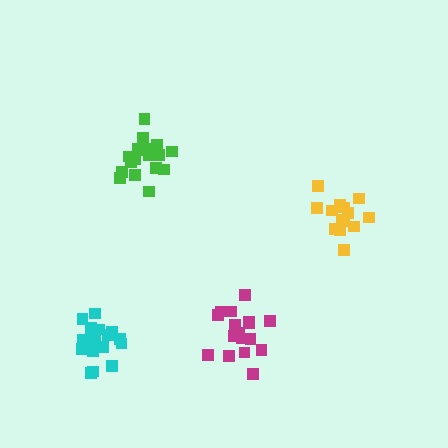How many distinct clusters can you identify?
There are 4 distinct clusters.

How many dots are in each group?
Group 1: 15 dots, Group 2: 17 dots, Group 3: 20 dots, Group 4: 19 dots (71 total).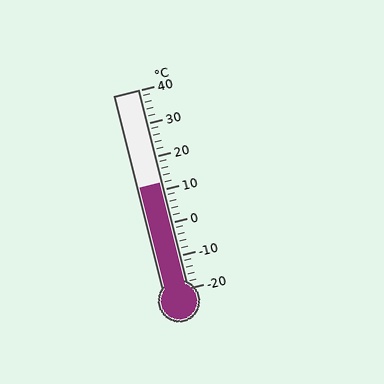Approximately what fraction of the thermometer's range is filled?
The thermometer is filled to approximately 55% of its range.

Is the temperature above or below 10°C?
The temperature is above 10°C.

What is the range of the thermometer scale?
The thermometer scale ranges from -20°C to 40°C.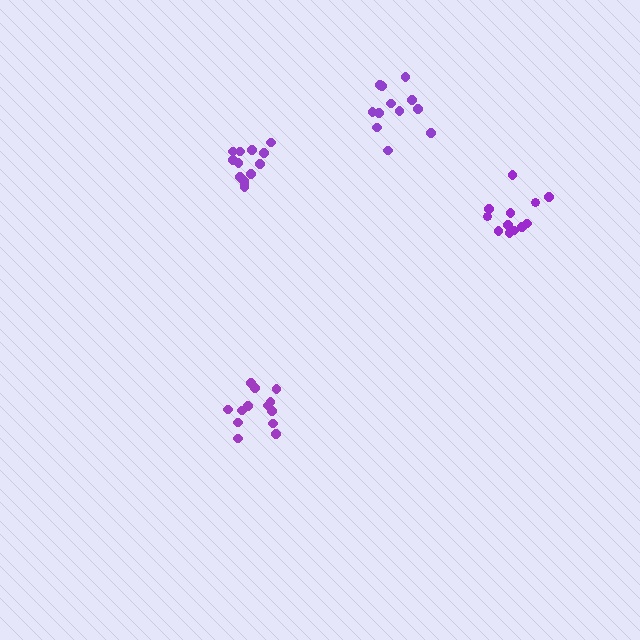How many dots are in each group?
Group 1: 12 dots, Group 2: 13 dots, Group 3: 13 dots, Group 4: 12 dots (50 total).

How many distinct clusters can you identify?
There are 4 distinct clusters.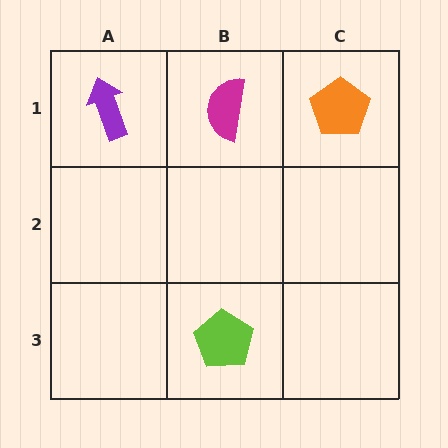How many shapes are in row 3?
1 shape.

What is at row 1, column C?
An orange pentagon.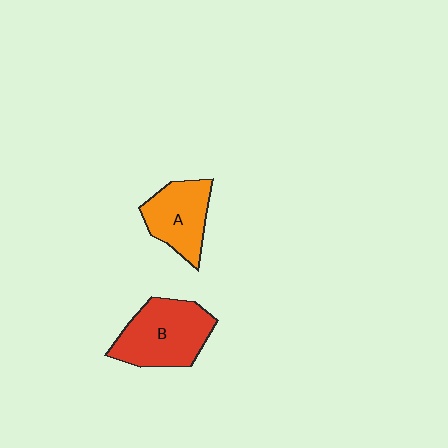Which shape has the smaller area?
Shape A (orange).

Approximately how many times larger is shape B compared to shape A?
Approximately 1.3 times.